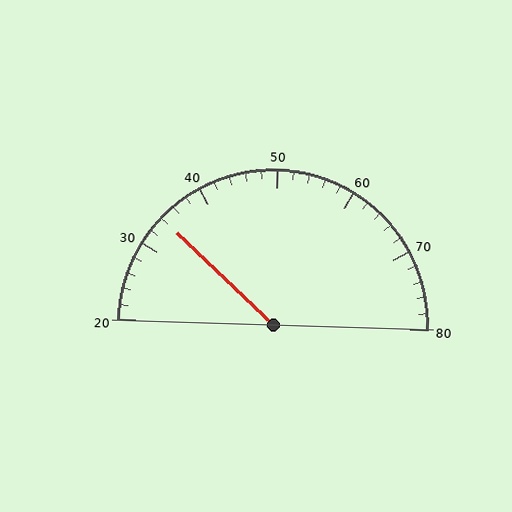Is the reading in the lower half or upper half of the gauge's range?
The reading is in the lower half of the range (20 to 80).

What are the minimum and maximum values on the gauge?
The gauge ranges from 20 to 80.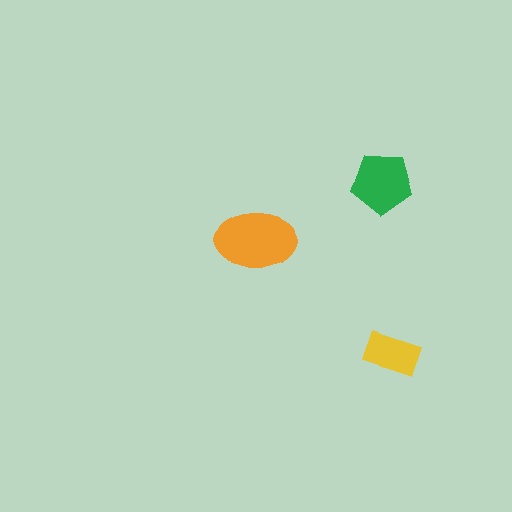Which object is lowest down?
The yellow rectangle is bottommost.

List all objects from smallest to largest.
The yellow rectangle, the green pentagon, the orange ellipse.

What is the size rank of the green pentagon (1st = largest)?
2nd.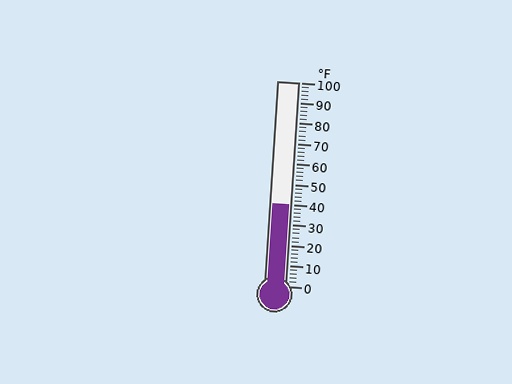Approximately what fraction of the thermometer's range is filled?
The thermometer is filled to approximately 40% of its range.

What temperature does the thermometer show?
The thermometer shows approximately 40°F.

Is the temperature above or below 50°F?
The temperature is below 50°F.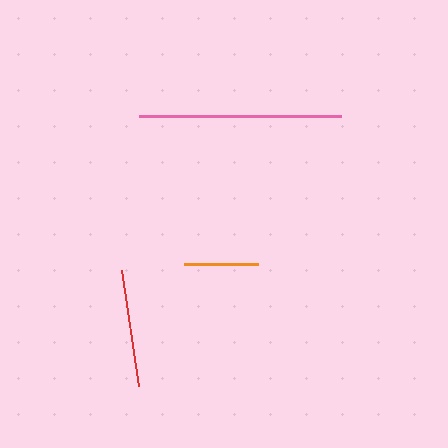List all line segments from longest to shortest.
From longest to shortest: pink, red, orange.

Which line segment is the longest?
The pink line is the longest at approximately 203 pixels.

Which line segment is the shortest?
The orange line is the shortest at approximately 75 pixels.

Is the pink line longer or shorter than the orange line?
The pink line is longer than the orange line.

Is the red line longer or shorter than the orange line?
The red line is longer than the orange line.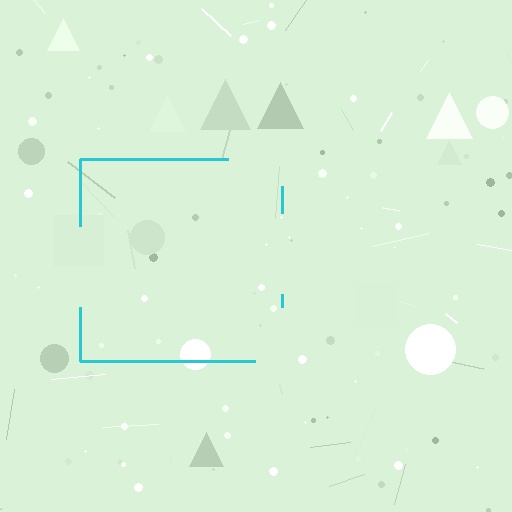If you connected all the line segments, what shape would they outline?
They would outline a square.